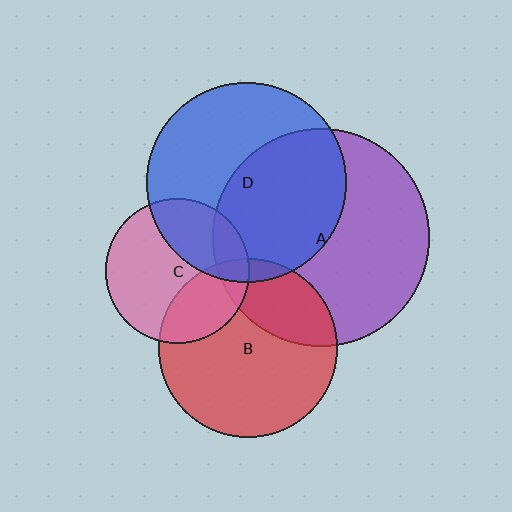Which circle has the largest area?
Circle A (purple).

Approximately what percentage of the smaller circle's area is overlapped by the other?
Approximately 15%.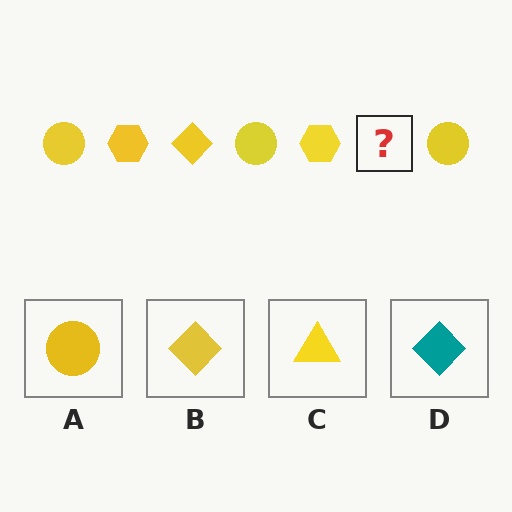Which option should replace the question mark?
Option B.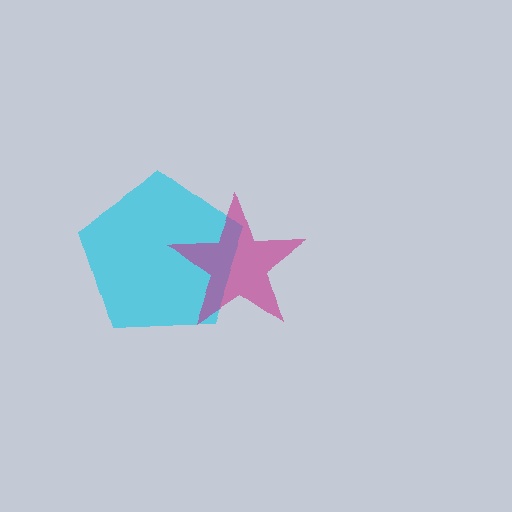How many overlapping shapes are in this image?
There are 2 overlapping shapes in the image.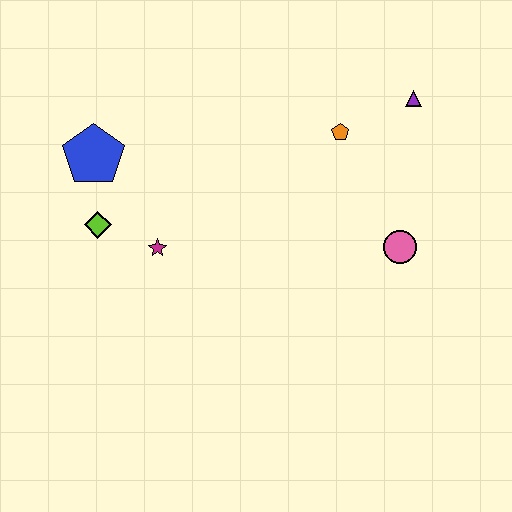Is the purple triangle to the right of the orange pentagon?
Yes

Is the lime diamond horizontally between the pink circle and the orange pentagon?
No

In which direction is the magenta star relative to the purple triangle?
The magenta star is to the left of the purple triangle.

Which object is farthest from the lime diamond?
The purple triangle is farthest from the lime diamond.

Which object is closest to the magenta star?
The lime diamond is closest to the magenta star.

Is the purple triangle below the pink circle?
No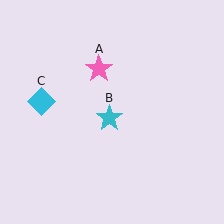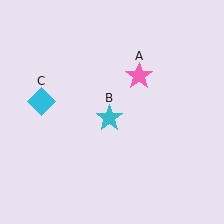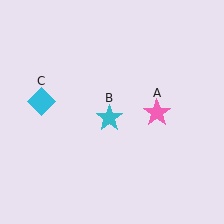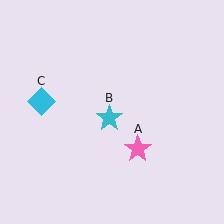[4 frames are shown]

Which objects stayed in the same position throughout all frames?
Cyan star (object B) and cyan diamond (object C) remained stationary.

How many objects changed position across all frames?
1 object changed position: pink star (object A).